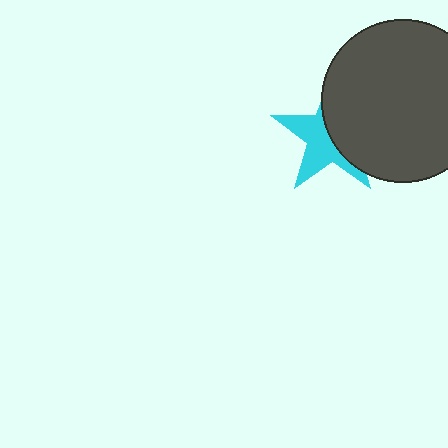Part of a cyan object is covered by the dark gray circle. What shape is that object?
It is a star.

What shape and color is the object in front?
The object in front is a dark gray circle.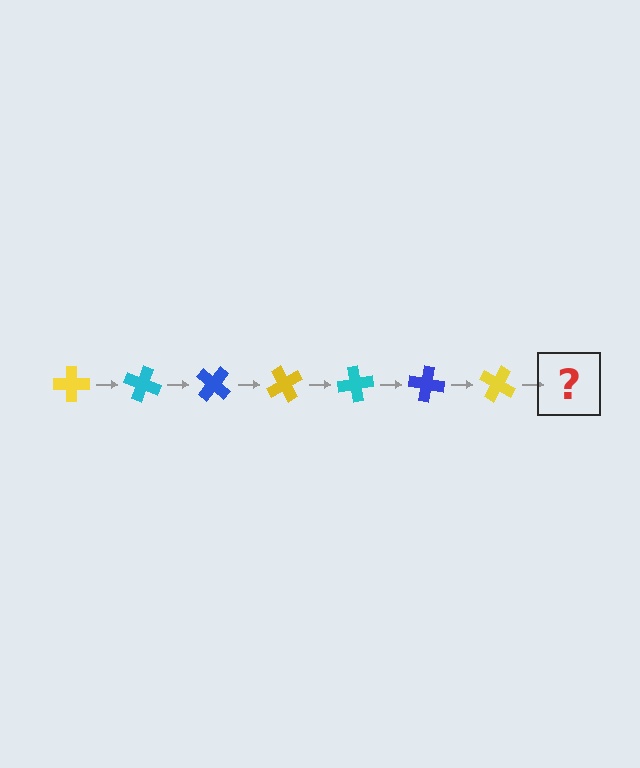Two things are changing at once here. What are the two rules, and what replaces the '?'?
The two rules are that it rotates 20 degrees each step and the color cycles through yellow, cyan, and blue. The '?' should be a cyan cross, rotated 140 degrees from the start.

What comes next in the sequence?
The next element should be a cyan cross, rotated 140 degrees from the start.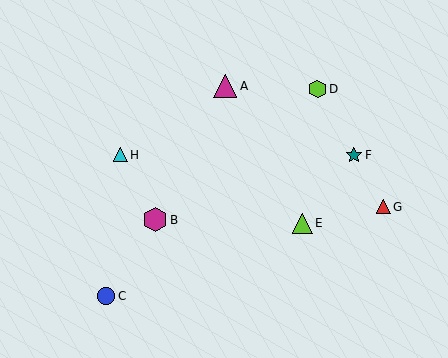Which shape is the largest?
The magenta hexagon (labeled B) is the largest.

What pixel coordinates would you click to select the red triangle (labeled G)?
Click at (384, 207) to select the red triangle G.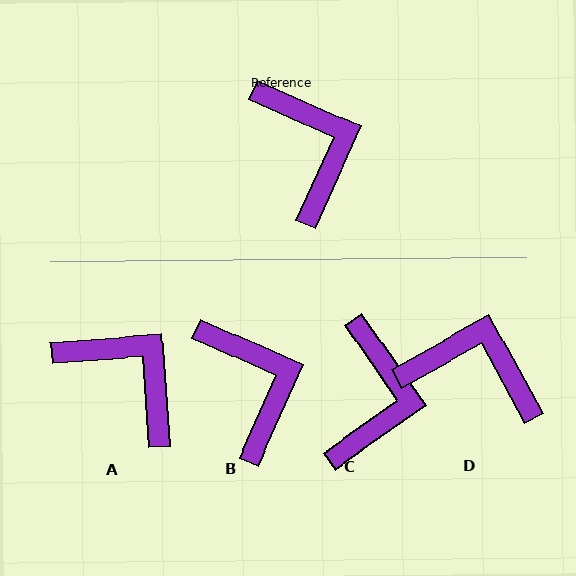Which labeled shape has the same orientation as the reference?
B.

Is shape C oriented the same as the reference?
No, it is off by about 31 degrees.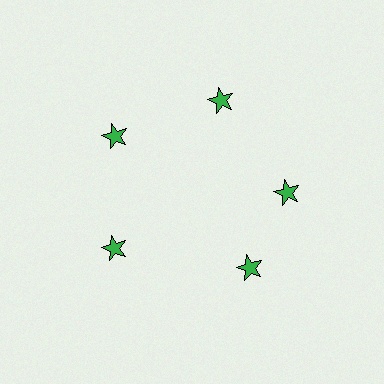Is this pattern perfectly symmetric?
No. The 5 green stars are arranged in a ring, but one element near the 5 o'clock position is rotated out of alignment along the ring, breaking the 5-fold rotational symmetry.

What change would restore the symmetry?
The symmetry would be restored by rotating it back into even spacing with its neighbors so that all 5 stars sit at equal angles and equal distance from the center.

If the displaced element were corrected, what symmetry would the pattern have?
It would have 5-fold rotational symmetry — the pattern would map onto itself every 72 degrees.